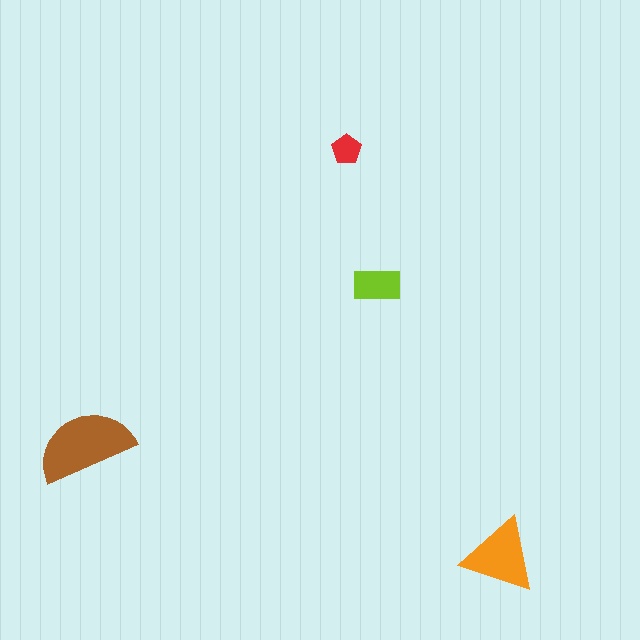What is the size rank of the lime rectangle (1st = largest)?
3rd.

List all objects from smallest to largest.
The red pentagon, the lime rectangle, the orange triangle, the brown semicircle.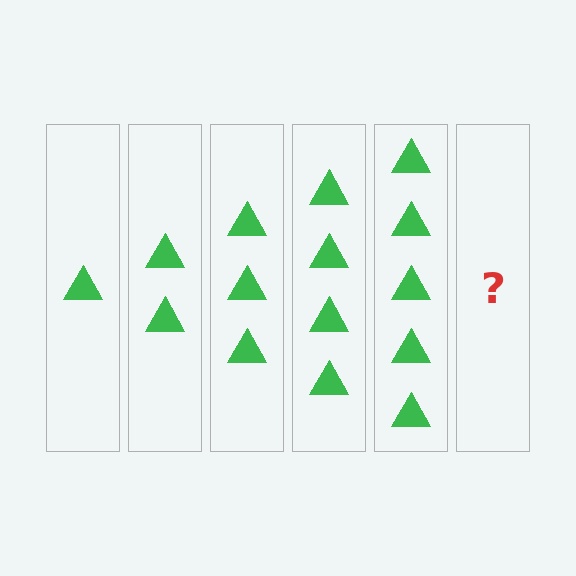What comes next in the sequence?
The next element should be 6 triangles.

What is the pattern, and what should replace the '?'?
The pattern is that each step adds one more triangle. The '?' should be 6 triangles.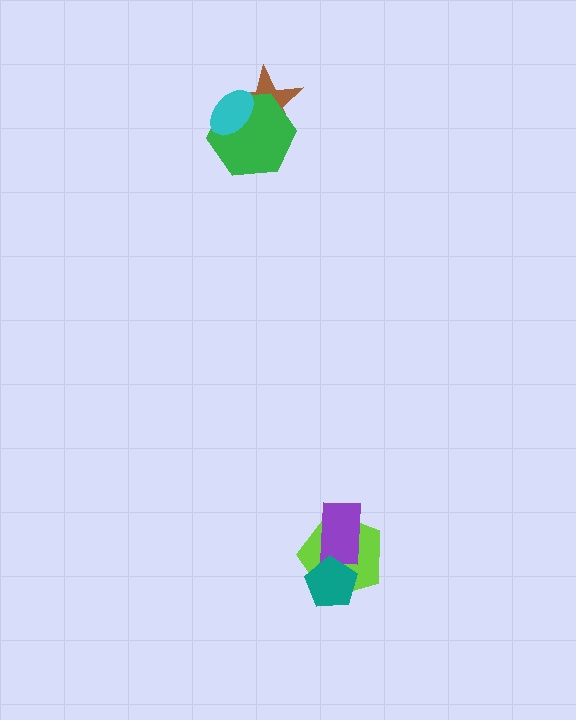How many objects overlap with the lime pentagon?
2 objects overlap with the lime pentagon.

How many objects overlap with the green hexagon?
2 objects overlap with the green hexagon.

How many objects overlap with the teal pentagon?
2 objects overlap with the teal pentagon.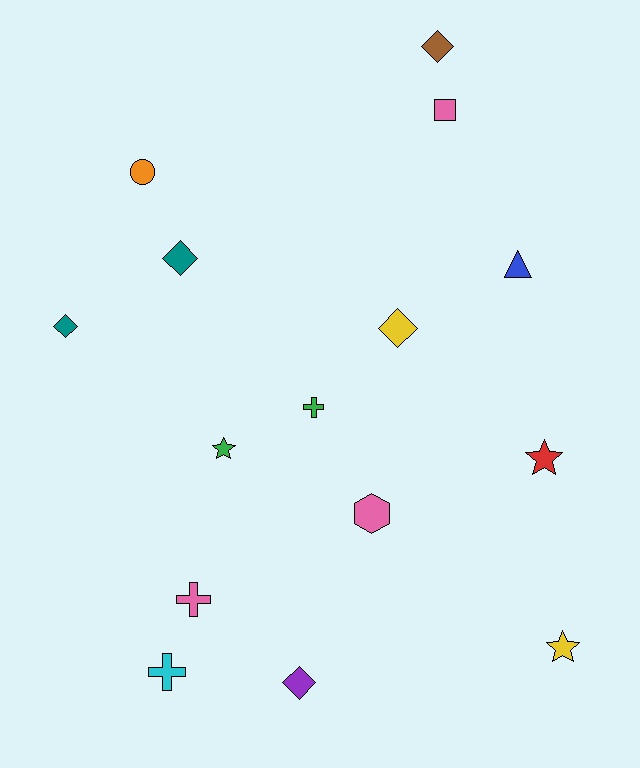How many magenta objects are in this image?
There are no magenta objects.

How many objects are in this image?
There are 15 objects.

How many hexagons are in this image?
There is 1 hexagon.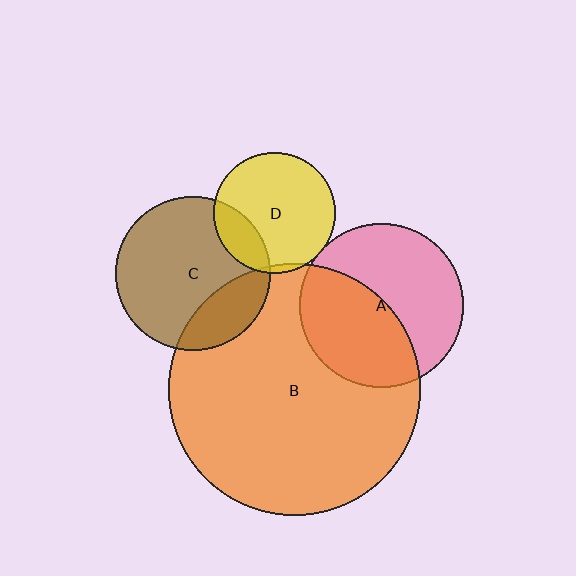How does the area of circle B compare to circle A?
Approximately 2.4 times.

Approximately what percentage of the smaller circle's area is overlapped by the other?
Approximately 20%.